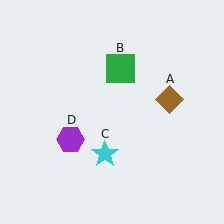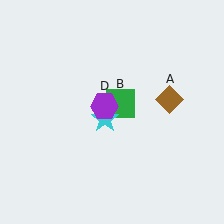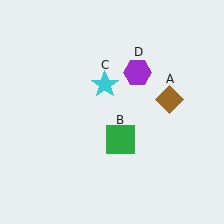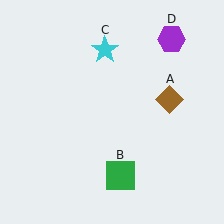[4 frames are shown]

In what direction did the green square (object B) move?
The green square (object B) moved down.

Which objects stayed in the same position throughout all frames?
Brown diamond (object A) remained stationary.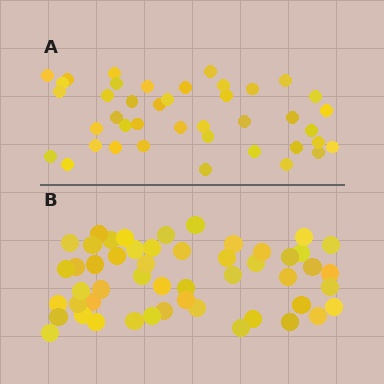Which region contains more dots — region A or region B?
Region B (the bottom region) has more dots.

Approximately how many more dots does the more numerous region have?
Region B has roughly 10 or so more dots than region A.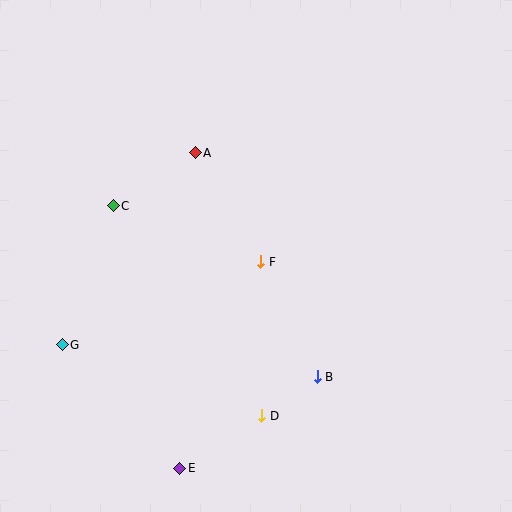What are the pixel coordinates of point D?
Point D is at (262, 416).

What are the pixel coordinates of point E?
Point E is at (180, 468).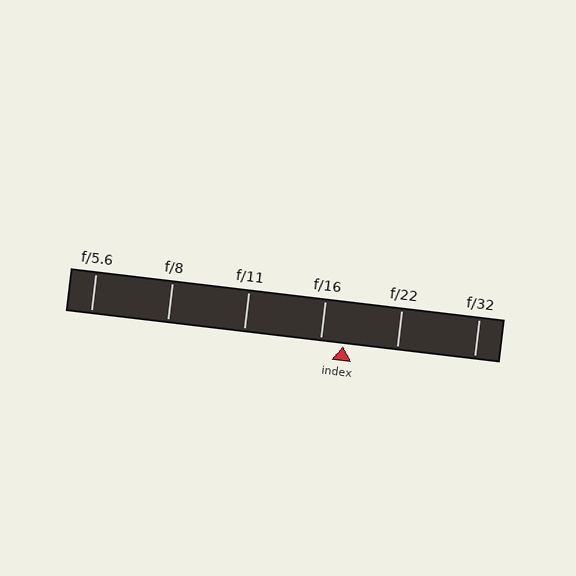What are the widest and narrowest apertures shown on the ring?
The widest aperture shown is f/5.6 and the narrowest is f/32.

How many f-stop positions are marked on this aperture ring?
There are 6 f-stop positions marked.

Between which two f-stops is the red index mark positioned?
The index mark is between f/16 and f/22.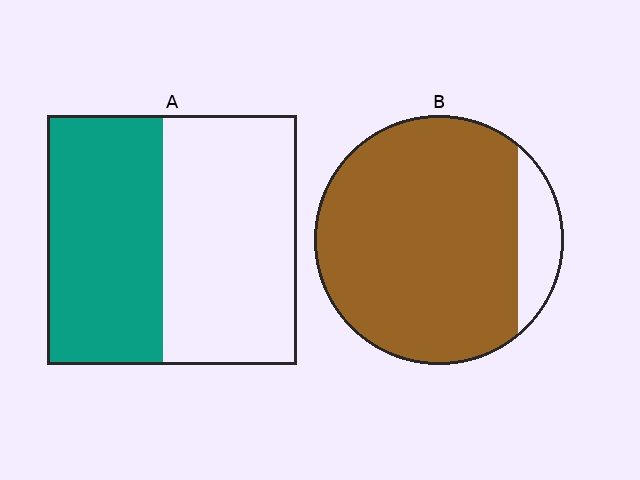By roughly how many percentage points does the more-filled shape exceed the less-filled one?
By roughly 40 percentage points (B over A).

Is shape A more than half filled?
Roughly half.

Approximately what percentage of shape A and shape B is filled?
A is approximately 45% and B is approximately 85%.